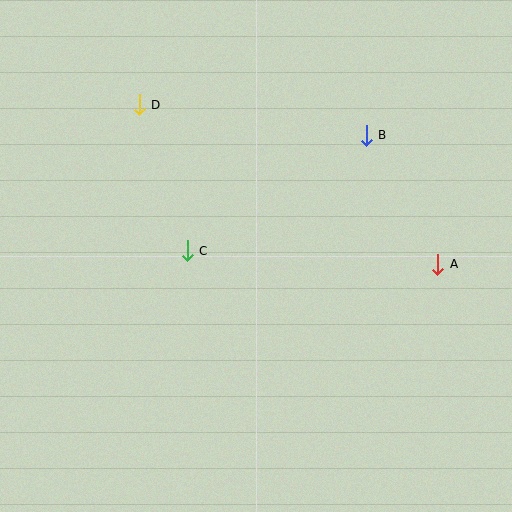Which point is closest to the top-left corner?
Point D is closest to the top-left corner.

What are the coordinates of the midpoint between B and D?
The midpoint between B and D is at (253, 120).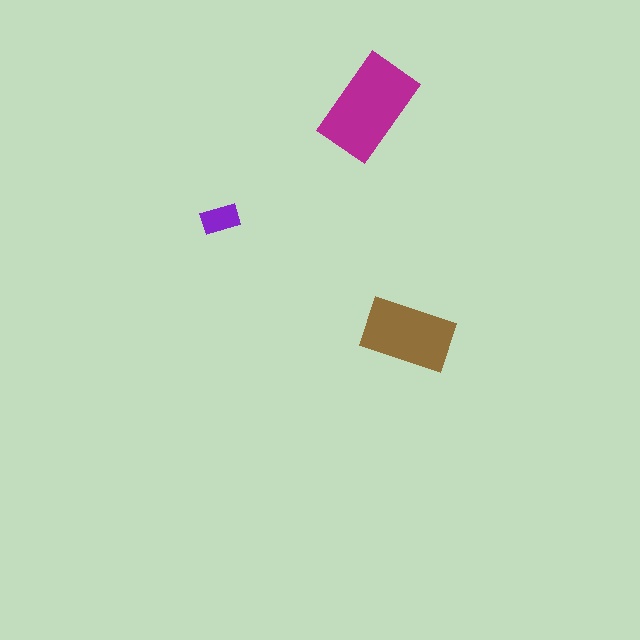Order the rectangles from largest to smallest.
the magenta one, the brown one, the purple one.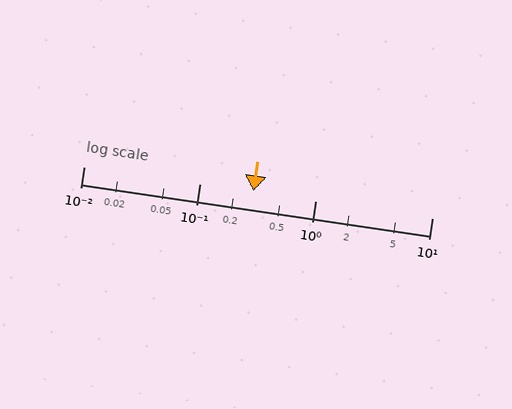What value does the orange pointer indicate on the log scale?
The pointer indicates approximately 0.29.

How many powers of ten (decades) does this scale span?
The scale spans 3 decades, from 0.01 to 10.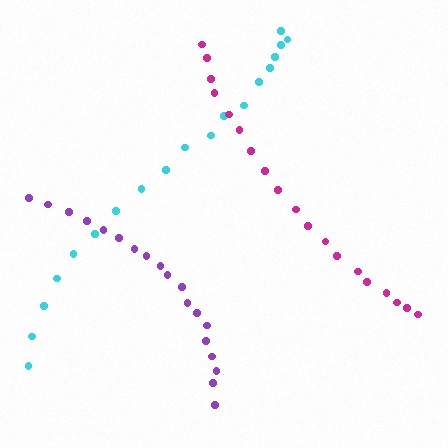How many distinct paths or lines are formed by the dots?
There are 3 distinct paths.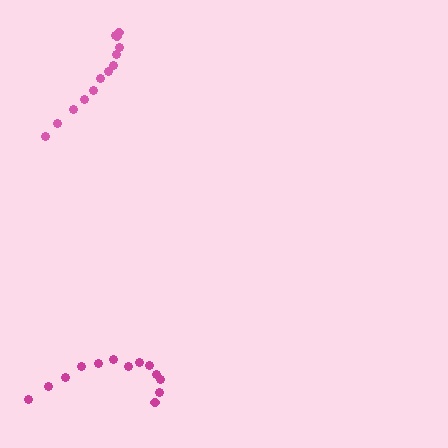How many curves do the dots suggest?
There are 2 distinct paths.